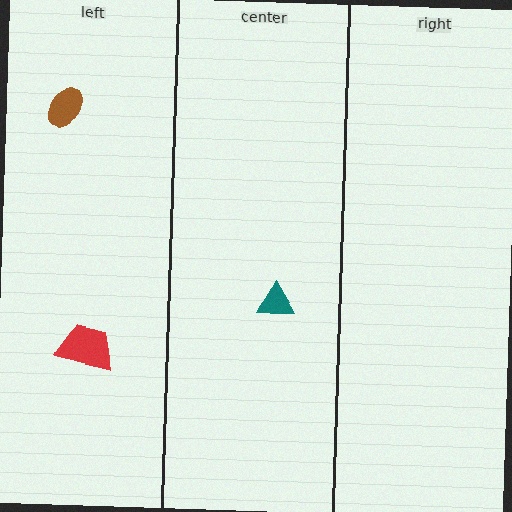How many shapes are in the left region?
2.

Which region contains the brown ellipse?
The left region.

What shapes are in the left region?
The red trapezoid, the brown ellipse.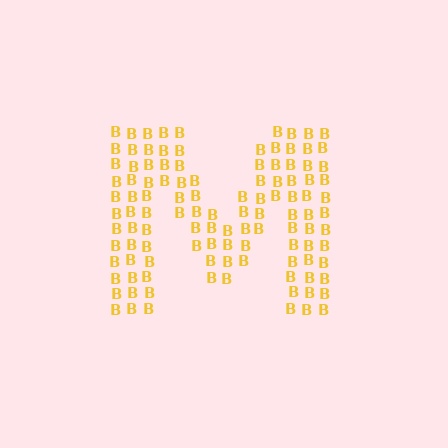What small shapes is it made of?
It is made of small letter B's.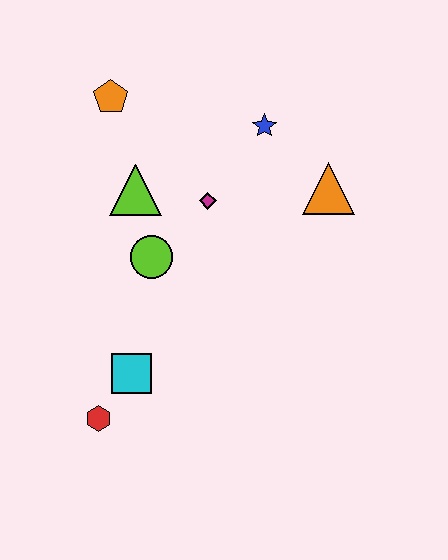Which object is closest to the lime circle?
The lime triangle is closest to the lime circle.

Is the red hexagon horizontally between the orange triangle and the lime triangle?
No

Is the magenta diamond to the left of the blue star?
Yes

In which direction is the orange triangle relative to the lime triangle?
The orange triangle is to the right of the lime triangle.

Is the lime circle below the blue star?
Yes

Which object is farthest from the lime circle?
The orange triangle is farthest from the lime circle.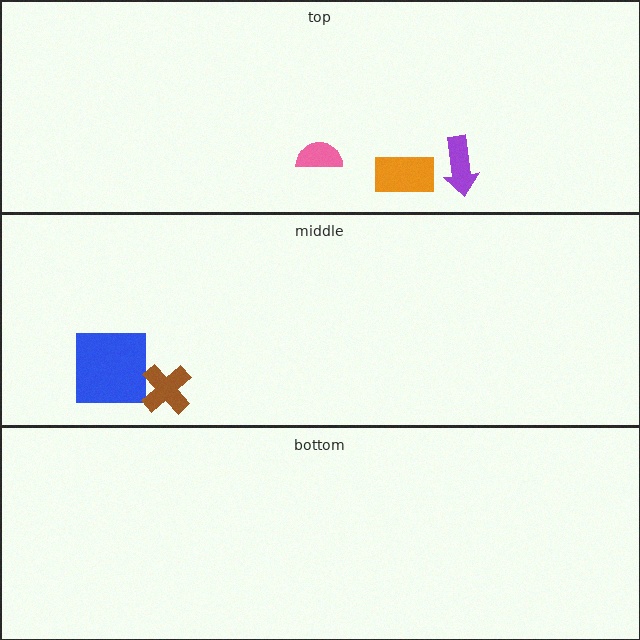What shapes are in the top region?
The purple arrow, the orange rectangle, the pink semicircle.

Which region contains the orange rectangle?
The top region.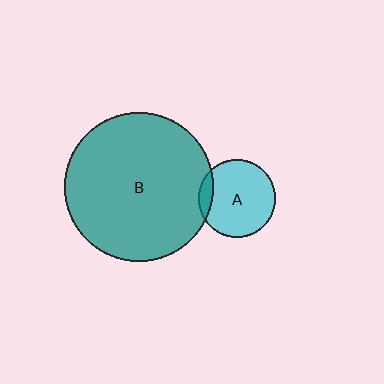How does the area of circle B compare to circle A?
Approximately 3.7 times.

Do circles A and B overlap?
Yes.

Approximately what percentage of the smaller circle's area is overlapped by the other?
Approximately 10%.